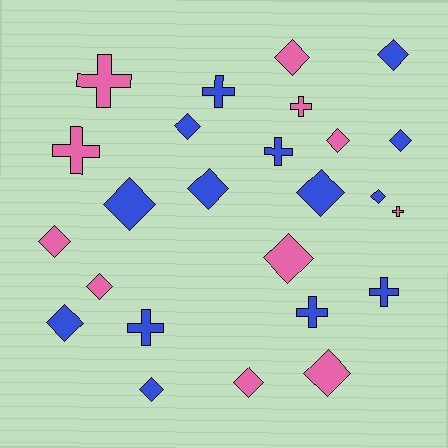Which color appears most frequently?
Blue, with 14 objects.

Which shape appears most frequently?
Diamond, with 16 objects.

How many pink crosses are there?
There are 4 pink crosses.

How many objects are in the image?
There are 25 objects.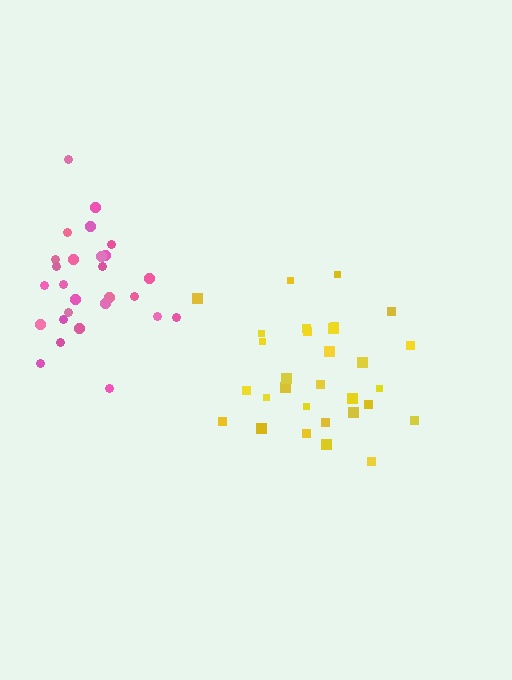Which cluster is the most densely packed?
Yellow.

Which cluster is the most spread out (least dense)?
Pink.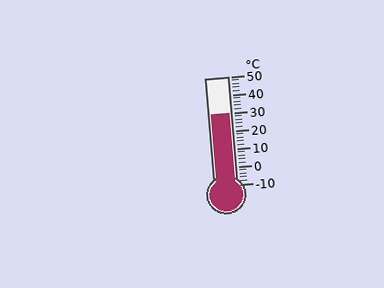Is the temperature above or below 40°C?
The temperature is below 40°C.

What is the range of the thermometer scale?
The thermometer scale ranges from -10°C to 50°C.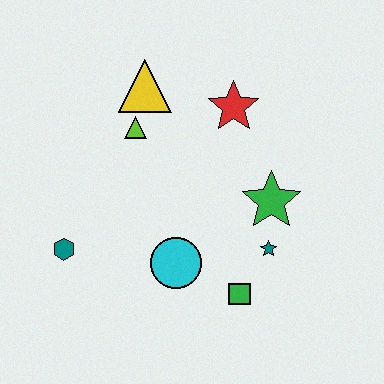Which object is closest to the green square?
The teal star is closest to the green square.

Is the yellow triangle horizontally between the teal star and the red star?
No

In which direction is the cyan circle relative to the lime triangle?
The cyan circle is below the lime triangle.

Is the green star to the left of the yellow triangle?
No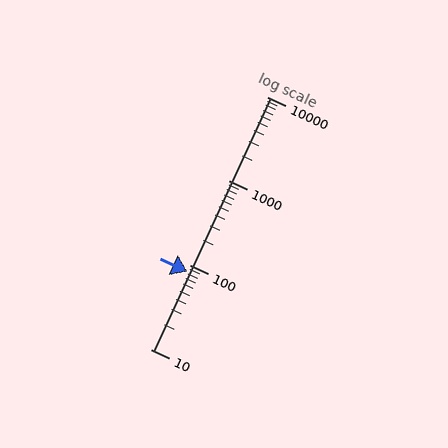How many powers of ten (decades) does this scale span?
The scale spans 3 decades, from 10 to 10000.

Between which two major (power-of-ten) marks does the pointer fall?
The pointer is between 10 and 100.